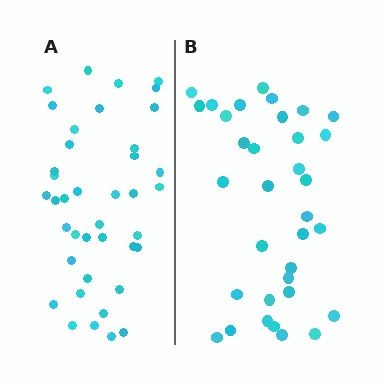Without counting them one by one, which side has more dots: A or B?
Region A (the left region) has more dots.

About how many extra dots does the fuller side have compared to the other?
Region A has about 6 more dots than region B.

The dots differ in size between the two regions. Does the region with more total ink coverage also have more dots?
No. Region B has more total ink coverage because its dots are larger, but region A actually contains more individual dots. Total area can be misleading — the number of items is what matters here.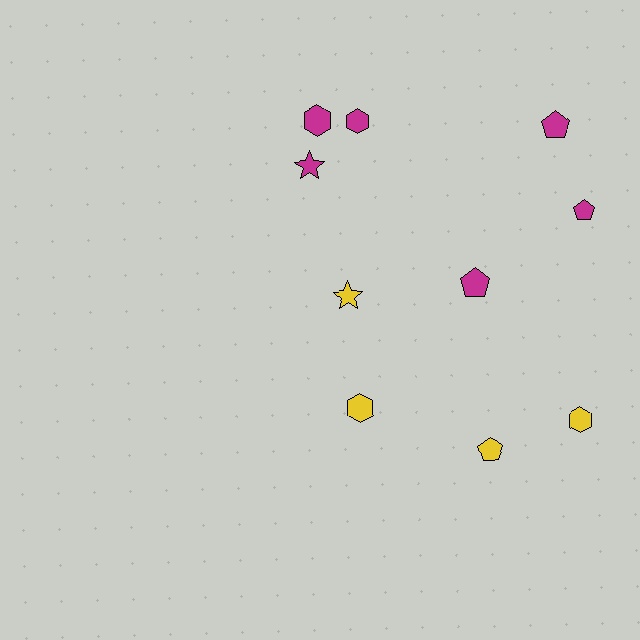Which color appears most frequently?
Magenta, with 6 objects.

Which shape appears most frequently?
Hexagon, with 4 objects.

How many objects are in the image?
There are 10 objects.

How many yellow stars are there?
There is 1 yellow star.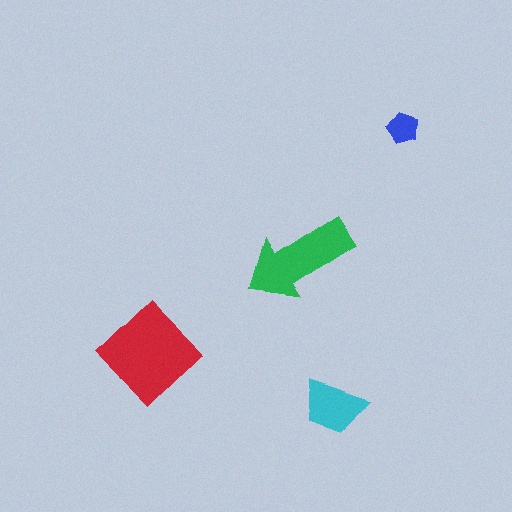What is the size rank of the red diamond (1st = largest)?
1st.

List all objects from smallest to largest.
The blue pentagon, the cyan trapezoid, the green arrow, the red diamond.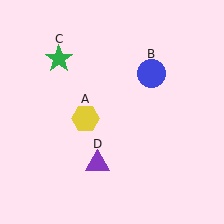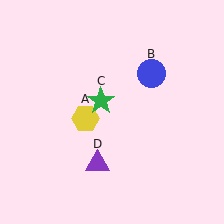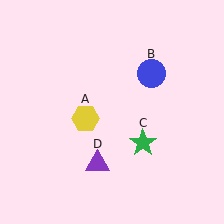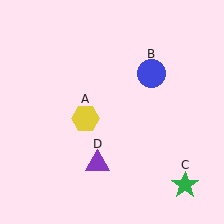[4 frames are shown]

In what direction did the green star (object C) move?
The green star (object C) moved down and to the right.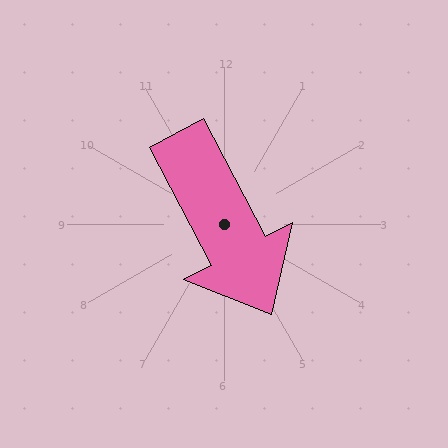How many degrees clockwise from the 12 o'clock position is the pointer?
Approximately 152 degrees.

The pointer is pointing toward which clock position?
Roughly 5 o'clock.